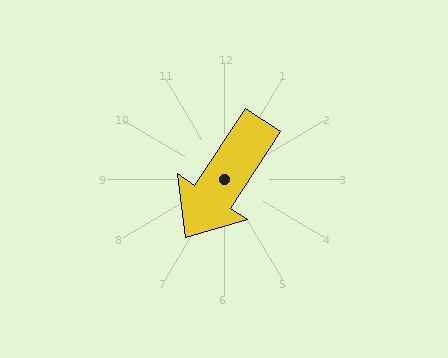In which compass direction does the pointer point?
Southwest.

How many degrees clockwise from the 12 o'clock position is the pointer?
Approximately 213 degrees.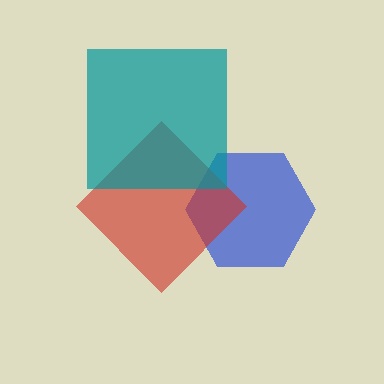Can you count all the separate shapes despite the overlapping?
Yes, there are 3 separate shapes.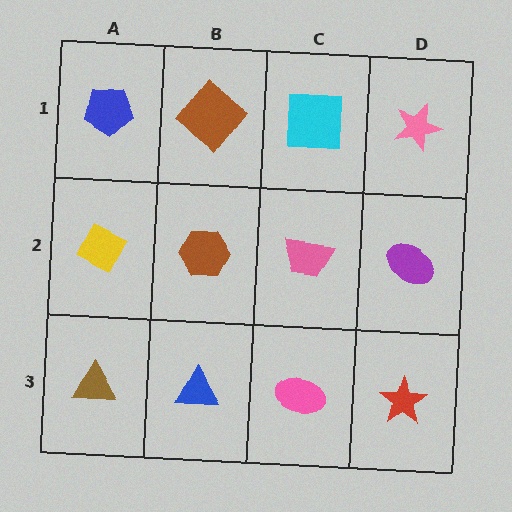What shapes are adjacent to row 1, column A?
A yellow diamond (row 2, column A), a brown diamond (row 1, column B).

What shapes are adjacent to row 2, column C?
A cyan square (row 1, column C), a pink ellipse (row 3, column C), a brown hexagon (row 2, column B), a purple ellipse (row 2, column D).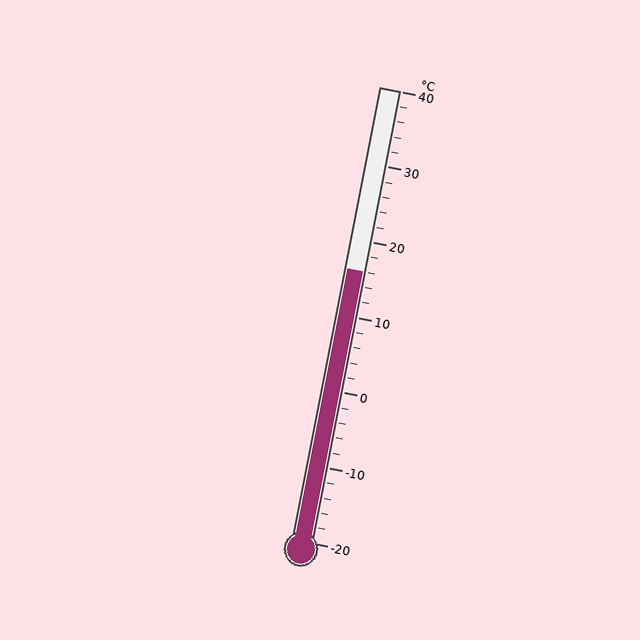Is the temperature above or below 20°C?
The temperature is below 20°C.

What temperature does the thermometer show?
The thermometer shows approximately 16°C.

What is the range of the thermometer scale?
The thermometer scale ranges from -20°C to 40°C.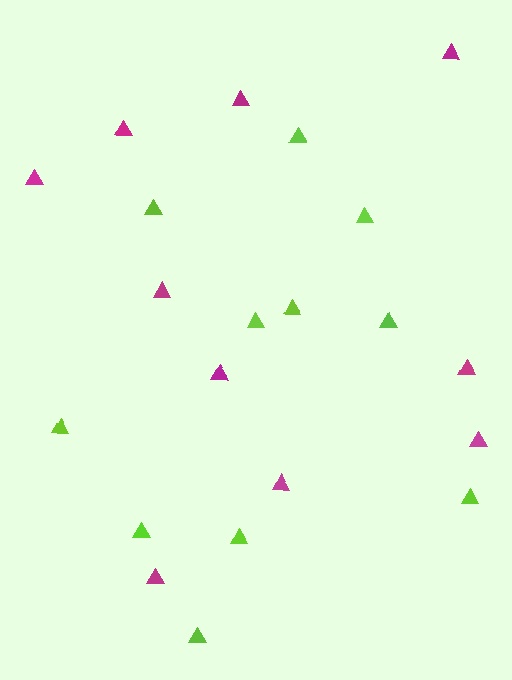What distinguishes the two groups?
There are 2 groups: one group of lime triangles (11) and one group of magenta triangles (10).